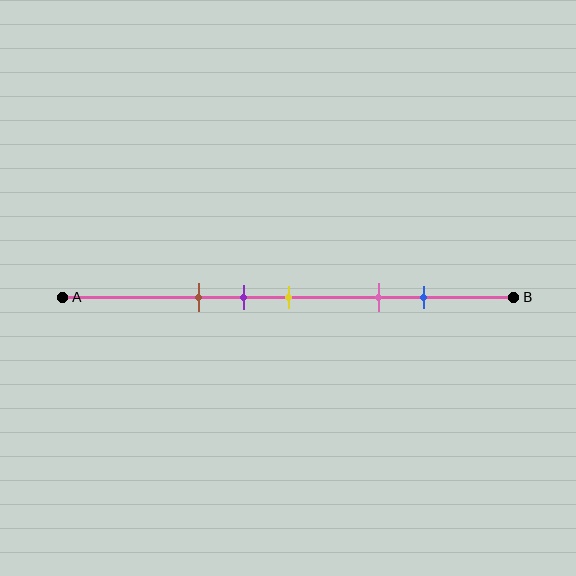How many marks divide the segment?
There are 5 marks dividing the segment.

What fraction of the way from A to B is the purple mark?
The purple mark is approximately 40% (0.4) of the way from A to B.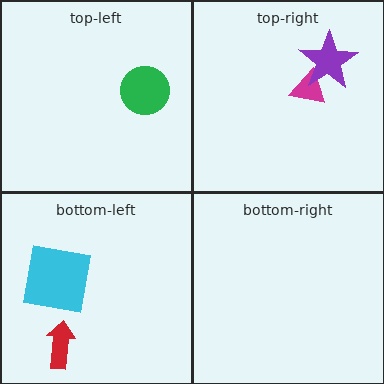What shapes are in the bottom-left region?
The cyan square, the red arrow.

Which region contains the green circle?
The top-left region.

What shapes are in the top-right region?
The magenta triangle, the purple star.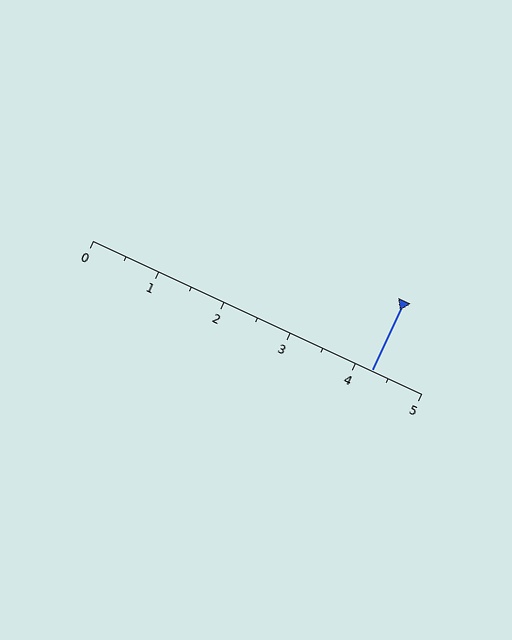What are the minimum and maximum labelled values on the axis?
The axis runs from 0 to 5.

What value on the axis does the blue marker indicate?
The marker indicates approximately 4.2.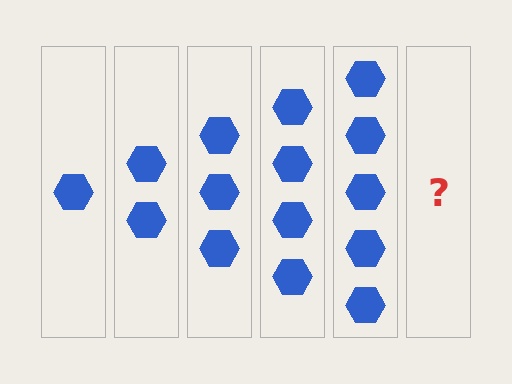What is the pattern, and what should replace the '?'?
The pattern is that each step adds one more hexagon. The '?' should be 6 hexagons.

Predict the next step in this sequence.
The next step is 6 hexagons.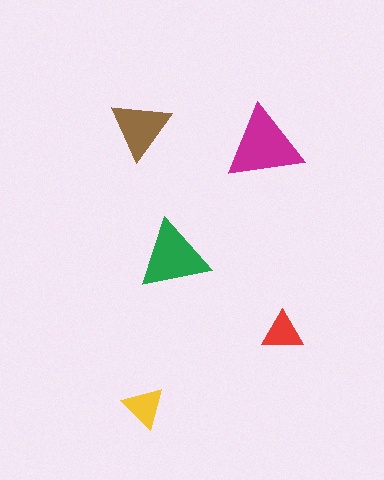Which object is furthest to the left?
The brown triangle is leftmost.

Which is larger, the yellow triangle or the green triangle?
The green one.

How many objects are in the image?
There are 5 objects in the image.